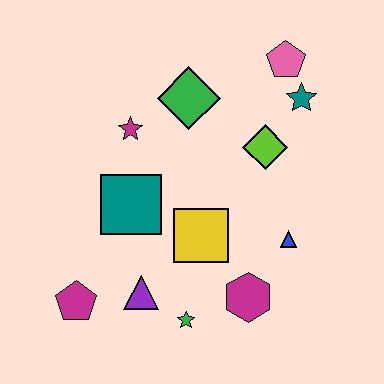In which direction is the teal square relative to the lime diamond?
The teal square is to the left of the lime diamond.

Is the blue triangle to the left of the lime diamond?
No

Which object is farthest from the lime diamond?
The magenta pentagon is farthest from the lime diamond.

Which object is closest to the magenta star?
The green diamond is closest to the magenta star.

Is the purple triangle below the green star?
No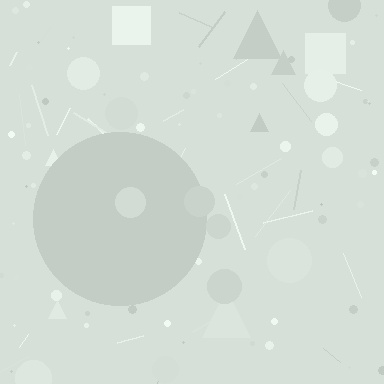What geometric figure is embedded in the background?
A circle is embedded in the background.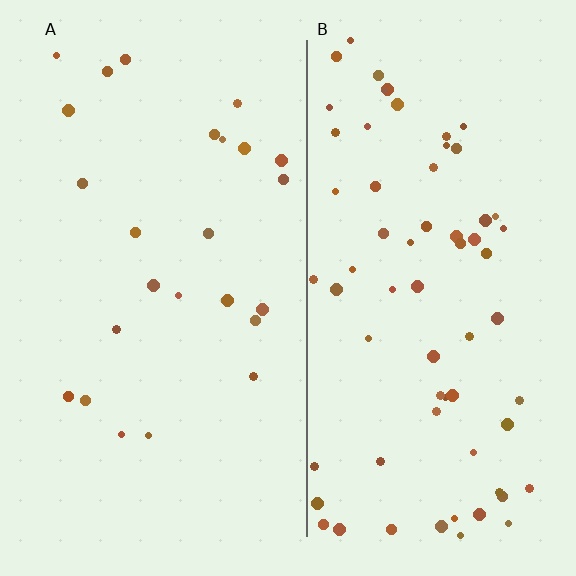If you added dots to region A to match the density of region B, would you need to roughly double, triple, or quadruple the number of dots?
Approximately triple.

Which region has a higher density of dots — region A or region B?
B (the right).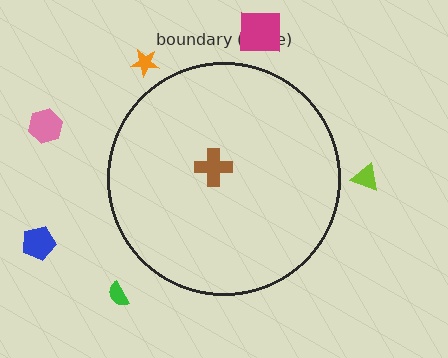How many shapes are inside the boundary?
1 inside, 6 outside.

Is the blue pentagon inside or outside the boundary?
Outside.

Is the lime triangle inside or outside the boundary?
Outside.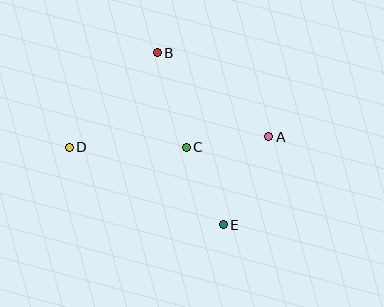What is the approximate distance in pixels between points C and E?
The distance between C and E is approximately 86 pixels.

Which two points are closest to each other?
Points A and C are closest to each other.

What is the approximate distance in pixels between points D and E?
The distance between D and E is approximately 173 pixels.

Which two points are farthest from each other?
Points A and D are farthest from each other.